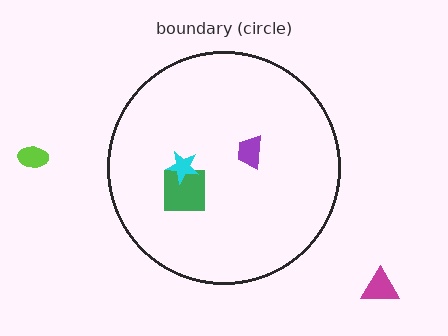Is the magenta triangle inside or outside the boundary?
Outside.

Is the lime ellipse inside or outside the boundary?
Outside.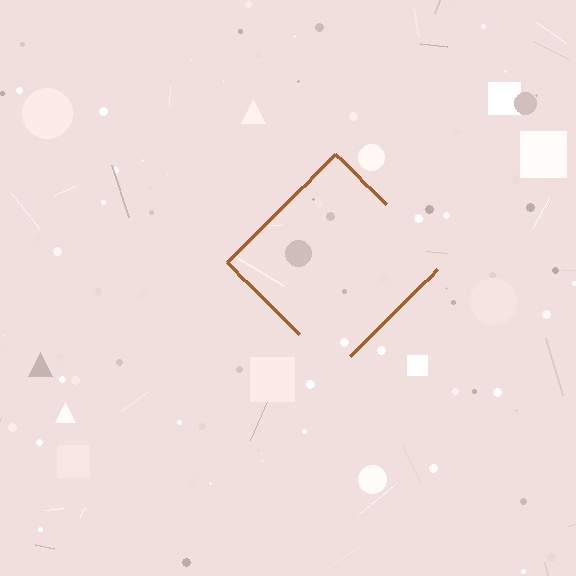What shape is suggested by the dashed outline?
The dashed outline suggests a diamond.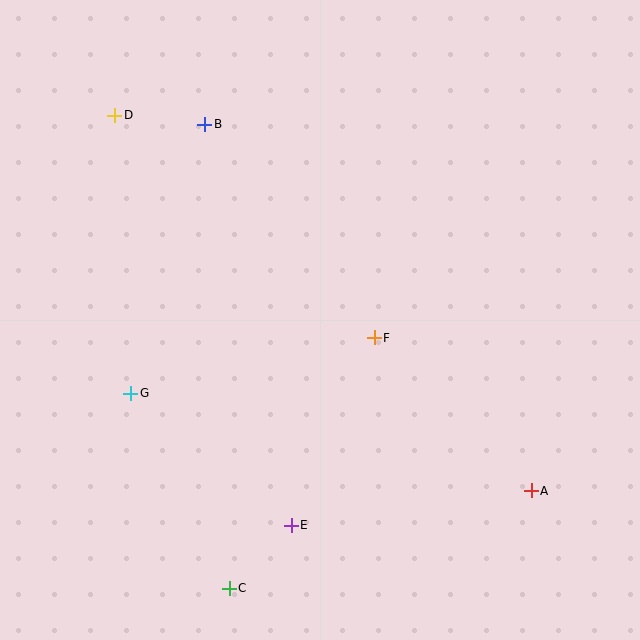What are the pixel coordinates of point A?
Point A is at (531, 491).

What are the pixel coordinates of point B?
Point B is at (205, 124).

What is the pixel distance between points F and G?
The distance between F and G is 250 pixels.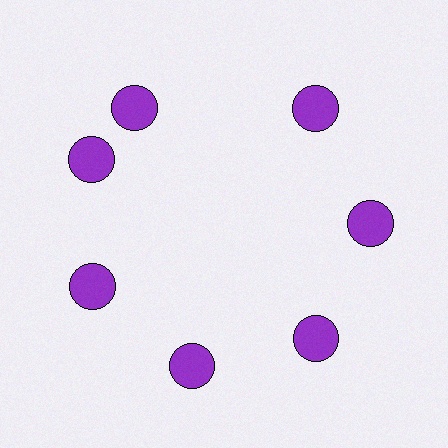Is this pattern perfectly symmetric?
No. The 7 purple circles are arranged in a ring, but one element near the 12 o'clock position is rotated out of alignment along the ring, breaking the 7-fold rotational symmetry.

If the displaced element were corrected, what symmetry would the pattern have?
It would have 7-fold rotational symmetry — the pattern would map onto itself every 51 degrees.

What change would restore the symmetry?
The symmetry would be restored by rotating it back into even spacing with its neighbors so that all 7 circles sit at equal angles and equal distance from the center.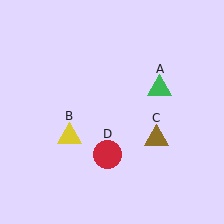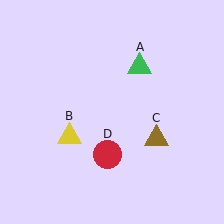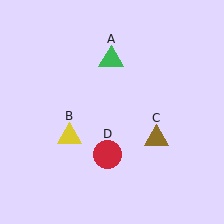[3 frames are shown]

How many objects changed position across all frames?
1 object changed position: green triangle (object A).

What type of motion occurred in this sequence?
The green triangle (object A) rotated counterclockwise around the center of the scene.